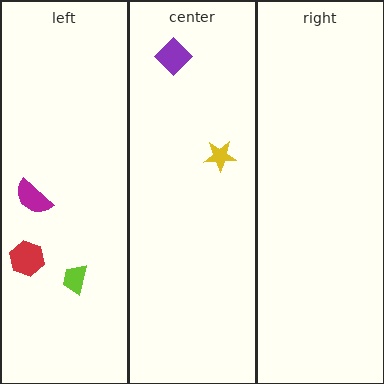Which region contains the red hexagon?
The left region.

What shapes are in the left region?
The red hexagon, the magenta semicircle, the lime trapezoid.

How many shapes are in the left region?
3.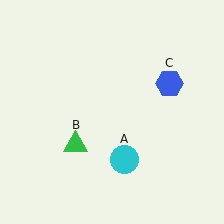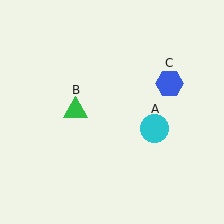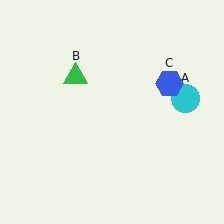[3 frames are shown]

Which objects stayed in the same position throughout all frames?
Blue hexagon (object C) remained stationary.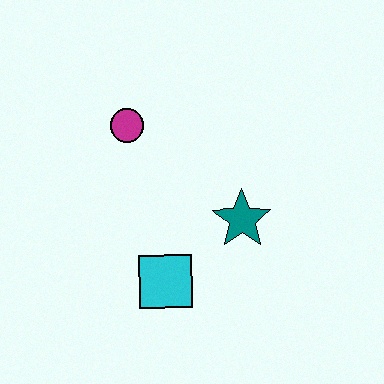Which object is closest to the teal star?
The cyan square is closest to the teal star.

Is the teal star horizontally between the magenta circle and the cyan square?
No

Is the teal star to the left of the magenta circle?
No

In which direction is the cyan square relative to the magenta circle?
The cyan square is below the magenta circle.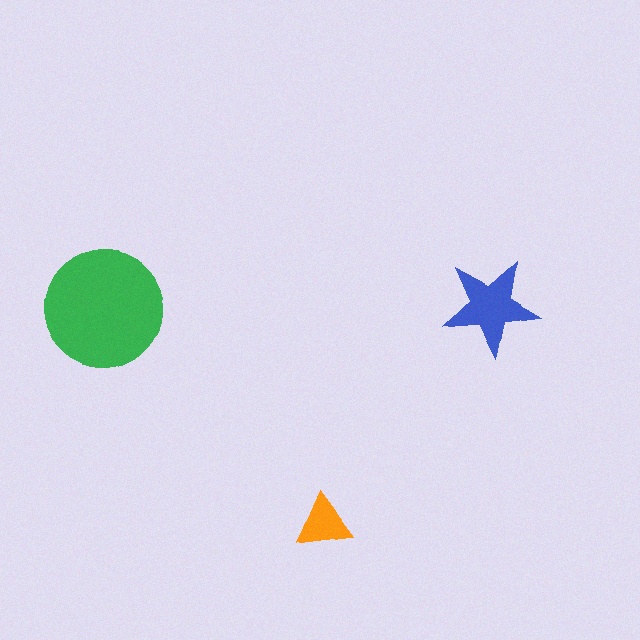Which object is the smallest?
The orange triangle.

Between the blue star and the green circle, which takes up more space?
The green circle.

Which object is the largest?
The green circle.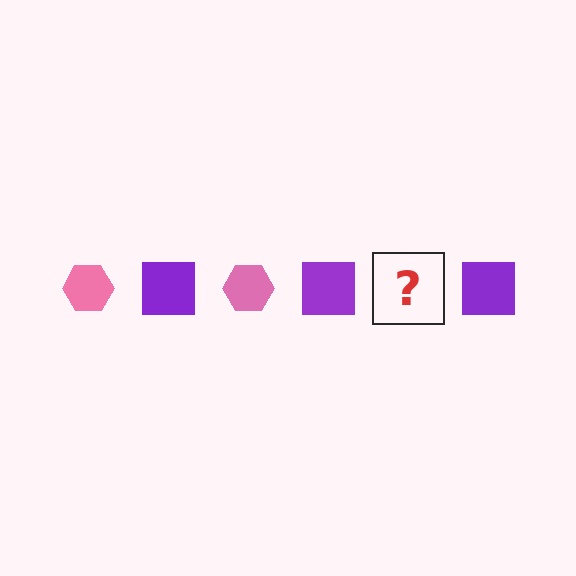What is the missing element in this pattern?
The missing element is a pink hexagon.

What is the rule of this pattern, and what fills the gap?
The rule is that the pattern alternates between pink hexagon and purple square. The gap should be filled with a pink hexagon.